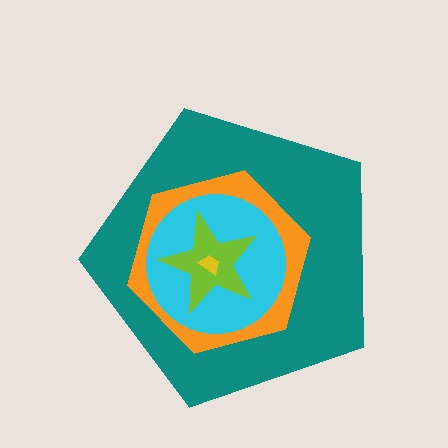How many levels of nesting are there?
5.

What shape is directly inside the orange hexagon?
The cyan circle.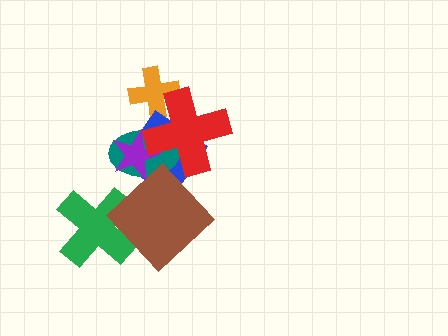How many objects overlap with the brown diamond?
2 objects overlap with the brown diamond.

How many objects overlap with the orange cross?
2 objects overlap with the orange cross.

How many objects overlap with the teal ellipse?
3 objects overlap with the teal ellipse.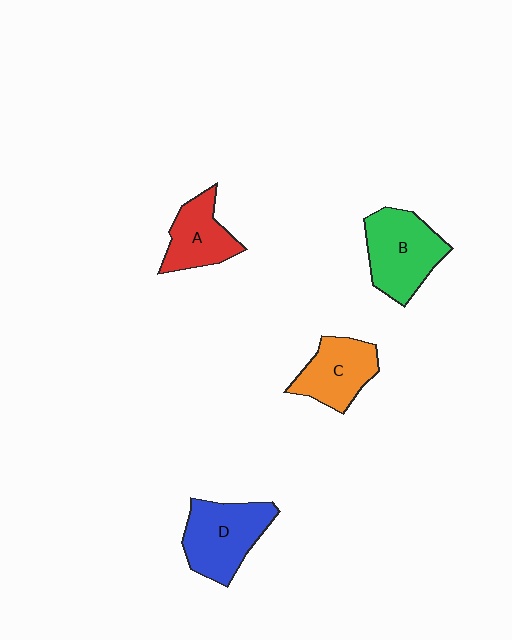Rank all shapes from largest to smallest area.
From largest to smallest: B (green), D (blue), C (orange), A (red).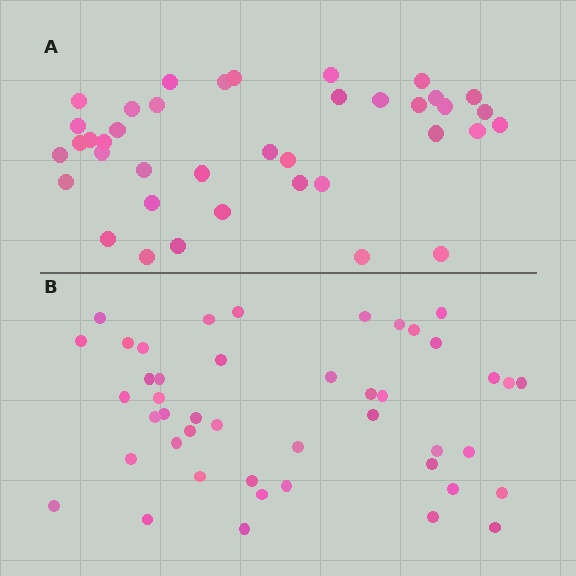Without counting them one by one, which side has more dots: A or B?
Region B (the bottom region) has more dots.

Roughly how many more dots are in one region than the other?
Region B has about 6 more dots than region A.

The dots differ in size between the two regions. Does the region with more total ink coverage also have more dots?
No. Region A has more total ink coverage because its dots are larger, but region B actually contains more individual dots. Total area can be misleading — the number of items is what matters here.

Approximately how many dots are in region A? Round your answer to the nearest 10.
About 40 dots. (The exact count is 39, which rounds to 40.)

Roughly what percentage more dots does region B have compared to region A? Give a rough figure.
About 15% more.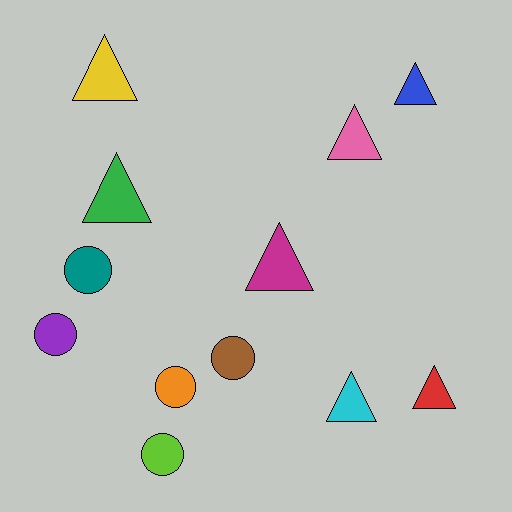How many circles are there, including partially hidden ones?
There are 5 circles.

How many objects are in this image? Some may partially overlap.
There are 12 objects.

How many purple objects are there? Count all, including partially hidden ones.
There is 1 purple object.